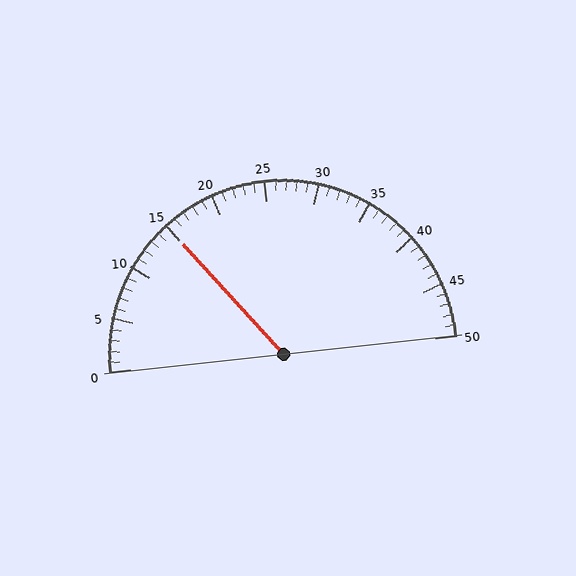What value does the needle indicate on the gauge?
The needle indicates approximately 15.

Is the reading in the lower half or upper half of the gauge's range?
The reading is in the lower half of the range (0 to 50).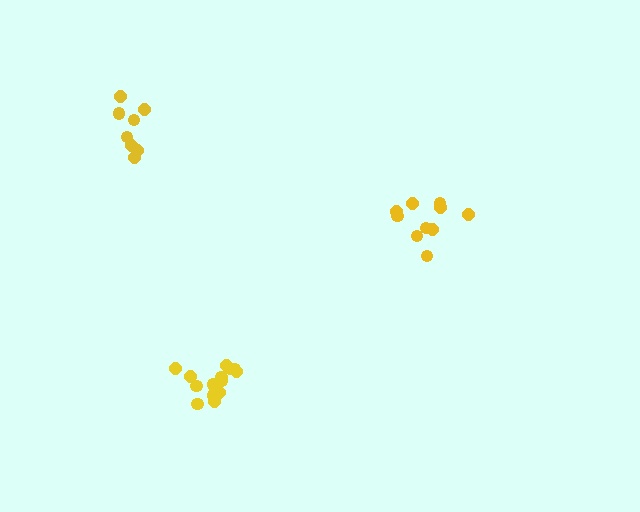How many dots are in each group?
Group 1: 10 dots, Group 2: 8 dots, Group 3: 14 dots (32 total).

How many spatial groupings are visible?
There are 3 spatial groupings.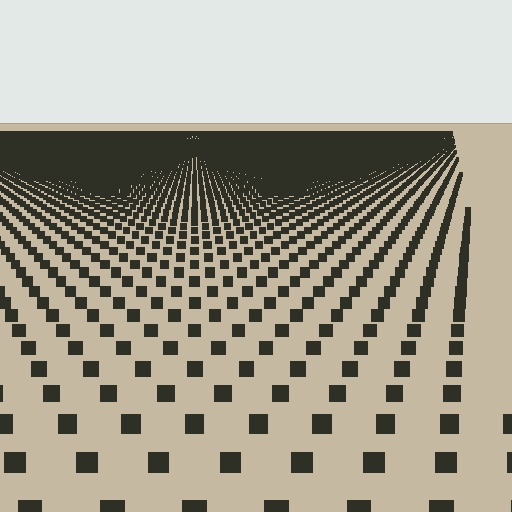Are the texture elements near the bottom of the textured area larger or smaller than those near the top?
Larger. Near the bottom, elements are closer to the viewer and appear at a bigger on-screen size.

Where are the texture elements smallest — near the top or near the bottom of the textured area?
Near the top.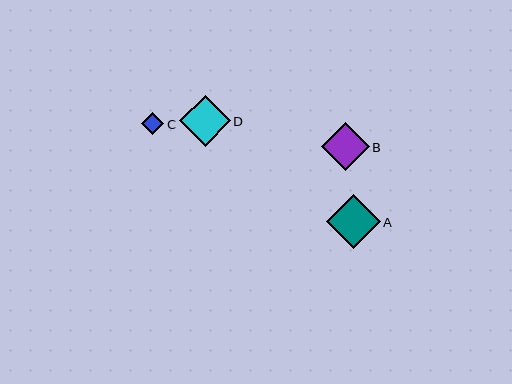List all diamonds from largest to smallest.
From largest to smallest: A, D, B, C.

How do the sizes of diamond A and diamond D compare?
Diamond A and diamond D are approximately the same size.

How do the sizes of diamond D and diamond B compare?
Diamond D and diamond B are approximately the same size.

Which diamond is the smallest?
Diamond C is the smallest with a size of approximately 22 pixels.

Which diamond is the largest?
Diamond A is the largest with a size of approximately 54 pixels.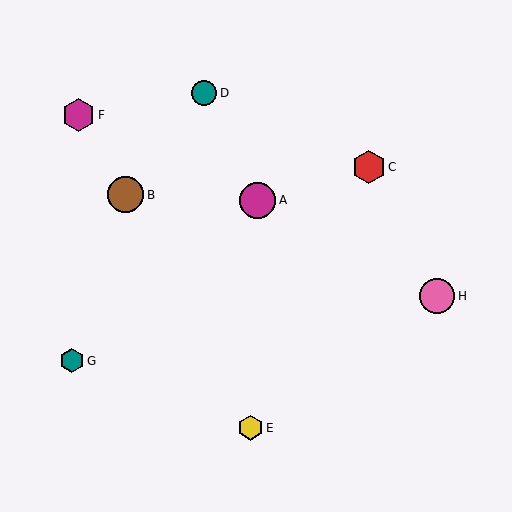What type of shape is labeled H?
Shape H is a pink circle.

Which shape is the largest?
The brown circle (labeled B) is the largest.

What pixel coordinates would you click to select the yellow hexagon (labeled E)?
Click at (251, 428) to select the yellow hexagon E.